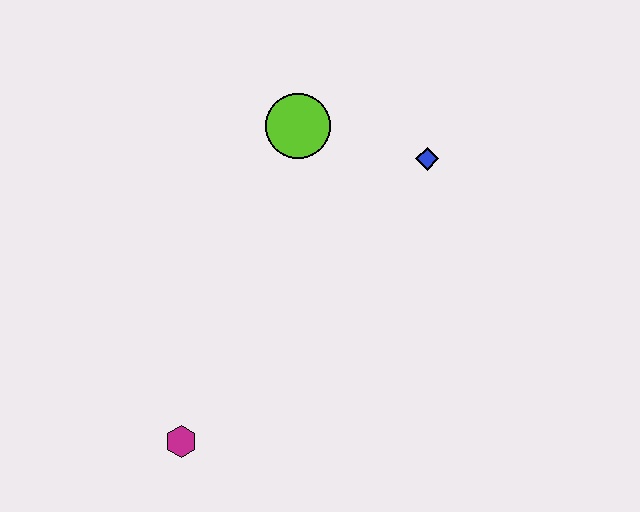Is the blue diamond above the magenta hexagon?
Yes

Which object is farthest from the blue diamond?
The magenta hexagon is farthest from the blue diamond.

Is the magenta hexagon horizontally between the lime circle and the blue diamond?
No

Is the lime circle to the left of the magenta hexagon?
No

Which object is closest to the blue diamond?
The lime circle is closest to the blue diamond.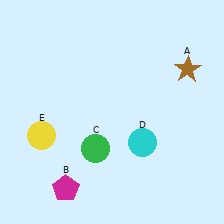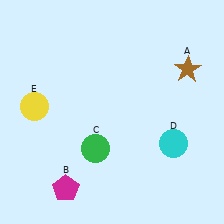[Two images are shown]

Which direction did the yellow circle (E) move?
The yellow circle (E) moved up.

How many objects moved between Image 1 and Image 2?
2 objects moved between the two images.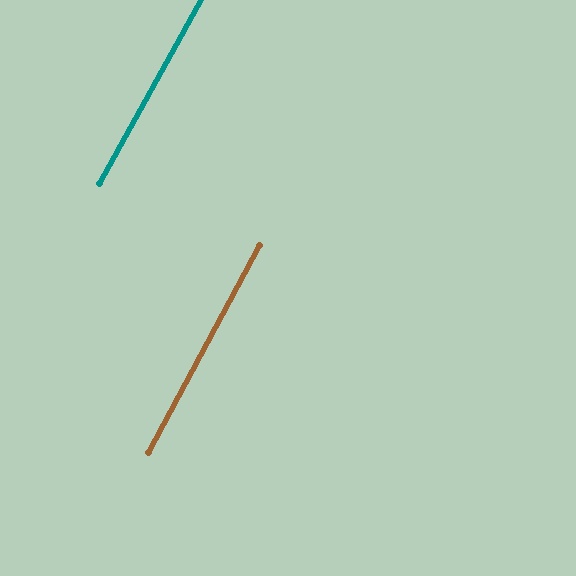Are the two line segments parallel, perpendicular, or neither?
Parallel — their directions differ by only 0.6°.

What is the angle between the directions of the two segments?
Approximately 1 degree.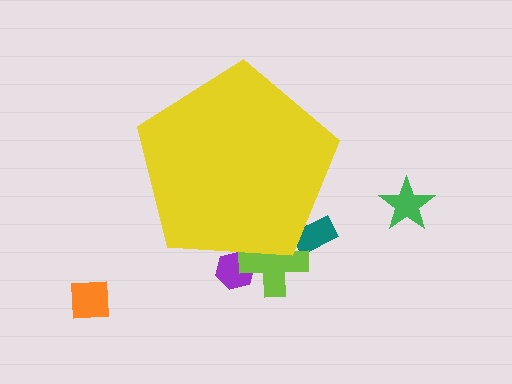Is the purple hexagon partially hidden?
Yes, the purple hexagon is partially hidden behind the yellow pentagon.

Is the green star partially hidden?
No, the green star is fully visible.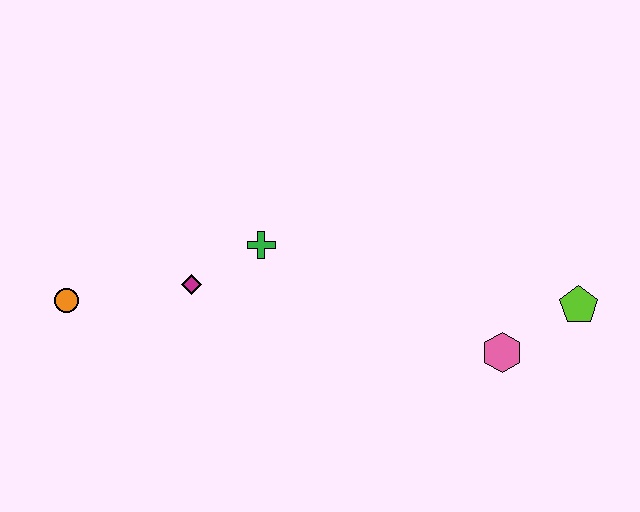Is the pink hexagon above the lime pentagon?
No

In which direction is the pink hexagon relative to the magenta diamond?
The pink hexagon is to the right of the magenta diamond.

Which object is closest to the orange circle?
The magenta diamond is closest to the orange circle.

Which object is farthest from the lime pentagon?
The orange circle is farthest from the lime pentagon.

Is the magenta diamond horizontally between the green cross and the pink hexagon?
No